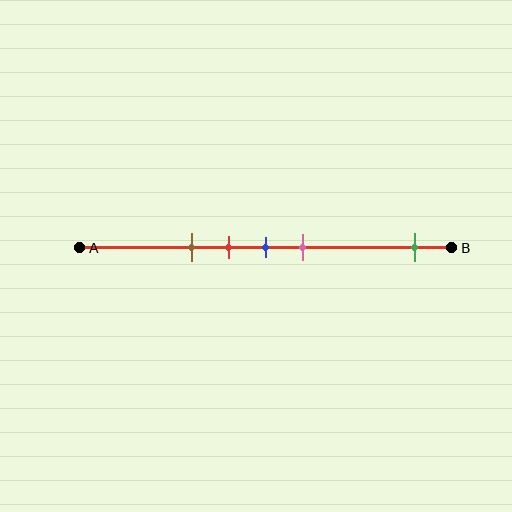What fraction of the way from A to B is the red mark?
The red mark is approximately 40% (0.4) of the way from A to B.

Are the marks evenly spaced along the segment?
No, the marks are not evenly spaced.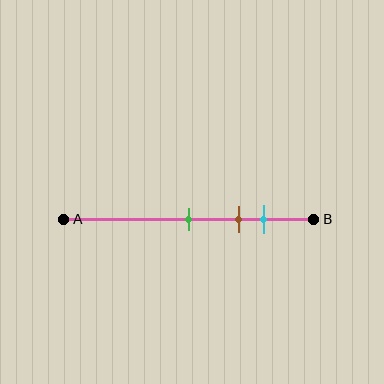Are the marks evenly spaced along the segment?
Yes, the marks are approximately evenly spaced.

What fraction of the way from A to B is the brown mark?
The brown mark is approximately 70% (0.7) of the way from A to B.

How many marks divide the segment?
There are 3 marks dividing the segment.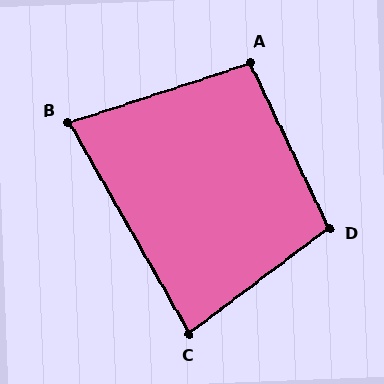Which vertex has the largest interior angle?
D, at approximately 102 degrees.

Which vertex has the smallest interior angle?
B, at approximately 78 degrees.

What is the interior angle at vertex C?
Approximately 83 degrees (acute).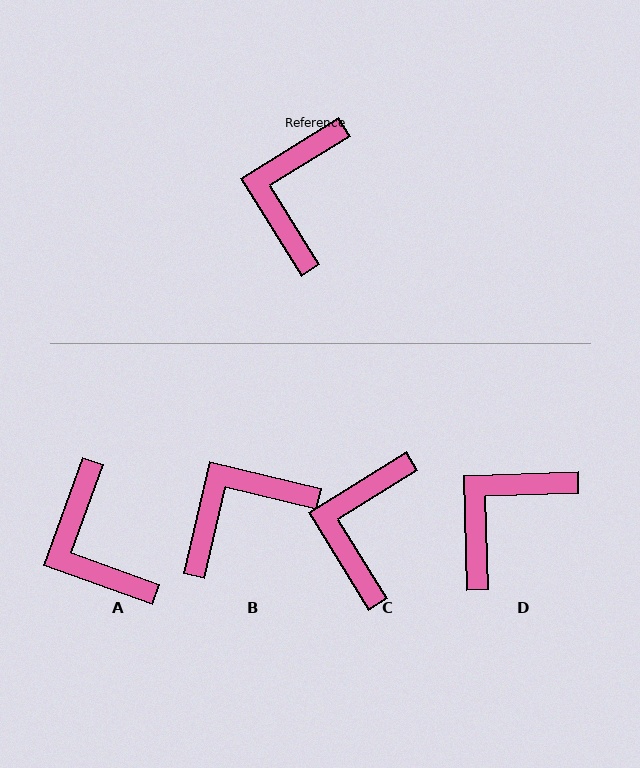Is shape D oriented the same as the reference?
No, it is off by about 30 degrees.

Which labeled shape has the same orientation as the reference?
C.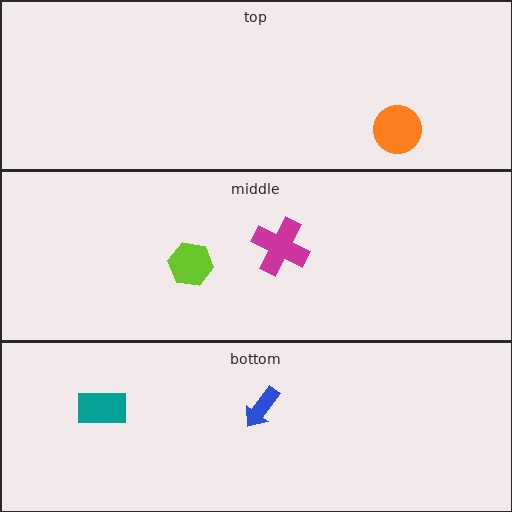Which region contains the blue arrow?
The bottom region.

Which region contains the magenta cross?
The middle region.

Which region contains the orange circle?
The top region.